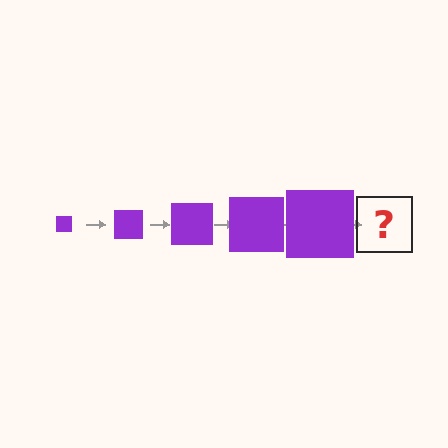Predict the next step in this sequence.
The next step is a purple square, larger than the previous one.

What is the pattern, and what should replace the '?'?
The pattern is that the square gets progressively larger each step. The '?' should be a purple square, larger than the previous one.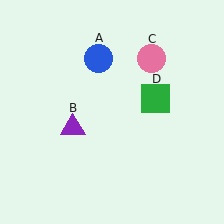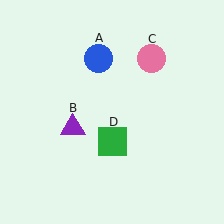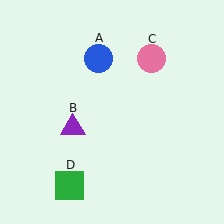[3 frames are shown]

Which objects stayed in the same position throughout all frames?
Blue circle (object A) and purple triangle (object B) and pink circle (object C) remained stationary.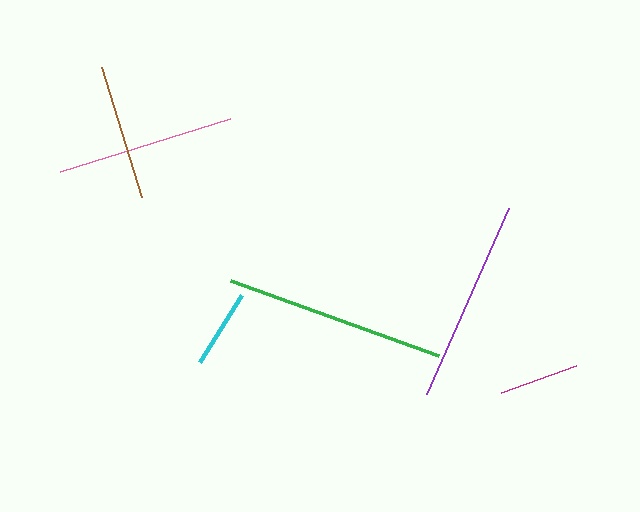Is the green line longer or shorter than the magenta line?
The green line is longer than the magenta line.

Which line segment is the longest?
The green line is the longest at approximately 221 pixels.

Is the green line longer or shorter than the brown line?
The green line is longer than the brown line.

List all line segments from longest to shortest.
From longest to shortest: green, purple, pink, brown, magenta, cyan.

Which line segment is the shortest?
The cyan line is the shortest at approximately 79 pixels.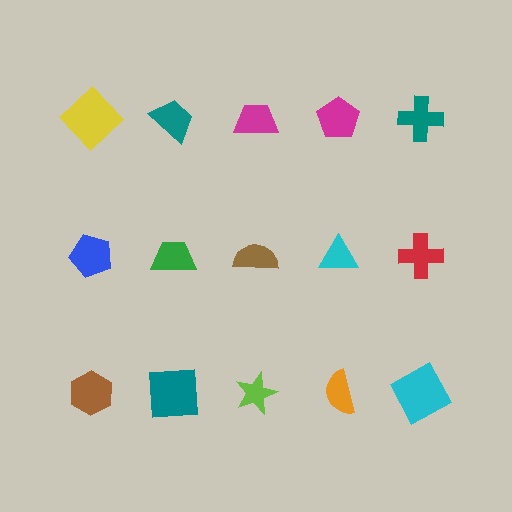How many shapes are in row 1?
5 shapes.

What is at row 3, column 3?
A lime star.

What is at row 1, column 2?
A teal trapezoid.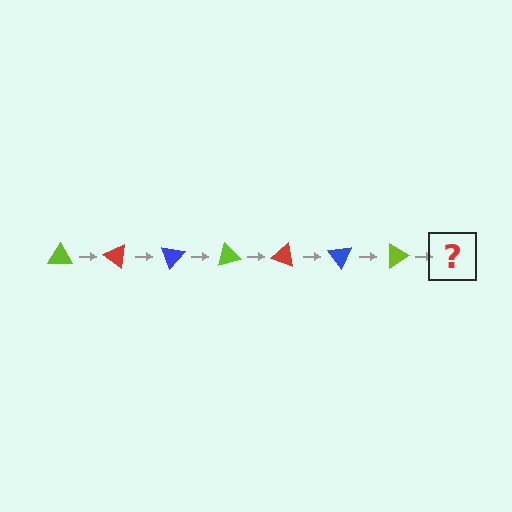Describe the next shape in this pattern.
It should be a red triangle, rotated 245 degrees from the start.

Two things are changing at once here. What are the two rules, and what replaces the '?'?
The two rules are that it rotates 35 degrees each step and the color cycles through lime, red, and blue. The '?' should be a red triangle, rotated 245 degrees from the start.